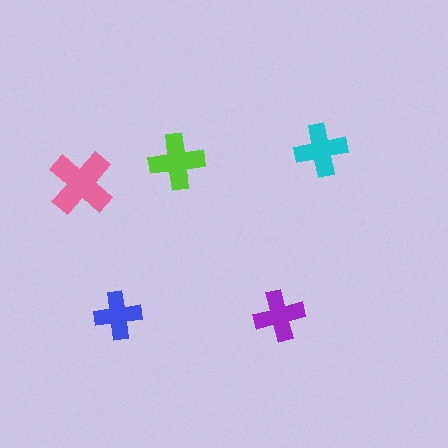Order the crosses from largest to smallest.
the pink one, the lime one, the cyan one, the purple one, the blue one.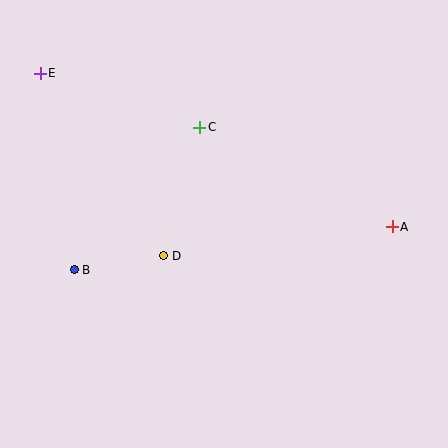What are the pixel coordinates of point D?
Point D is at (164, 256).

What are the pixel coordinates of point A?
Point A is at (392, 227).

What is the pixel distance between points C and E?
The distance between C and E is 168 pixels.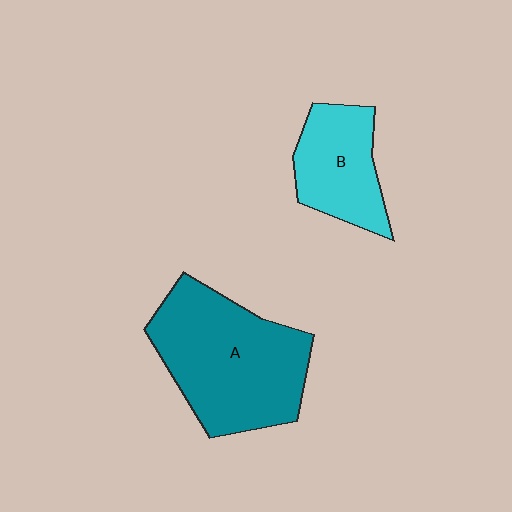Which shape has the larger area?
Shape A (teal).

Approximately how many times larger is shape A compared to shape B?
Approximately 1.9 times.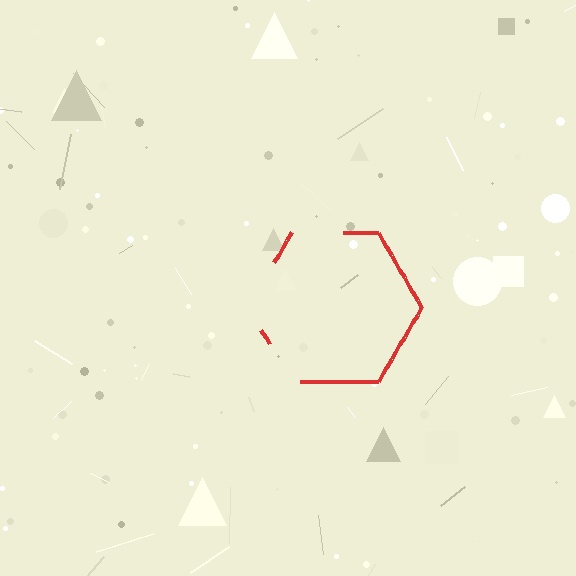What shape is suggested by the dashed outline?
The dashed outline suggests a hexagon.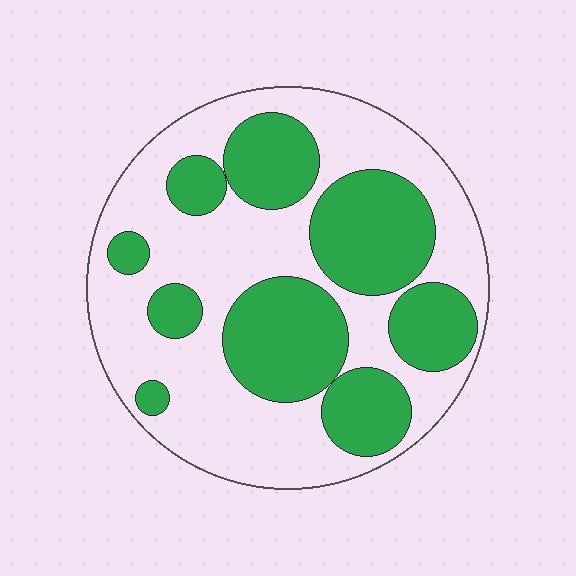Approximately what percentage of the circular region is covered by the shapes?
Approximately 40%.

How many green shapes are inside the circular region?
9.